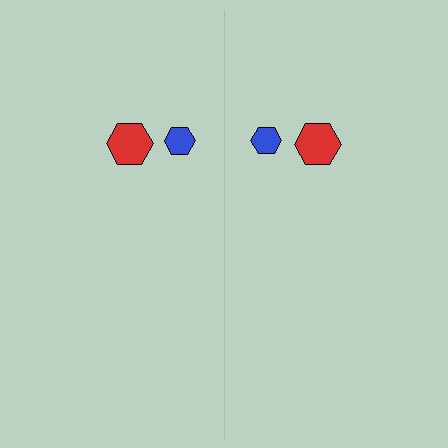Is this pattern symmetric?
Yes, this pattern has bilateral (reflection) symmetry.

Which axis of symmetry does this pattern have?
The pattern has a vertical axis of symmetry running through the center of the image.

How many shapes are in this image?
There are 4 shapes in this image.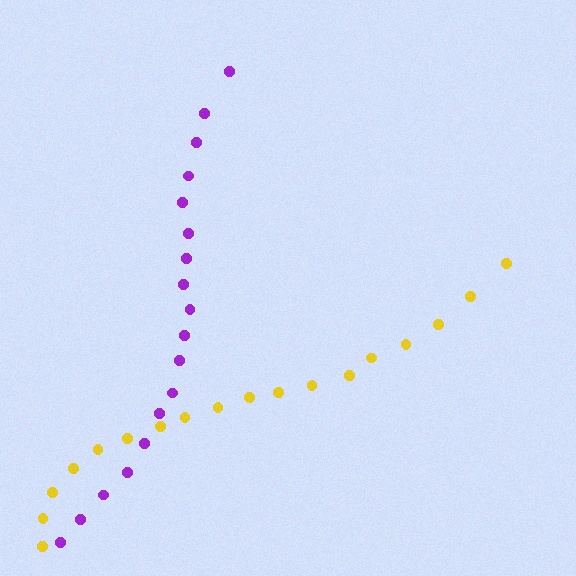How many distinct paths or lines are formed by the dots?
There are 2 distinct paths.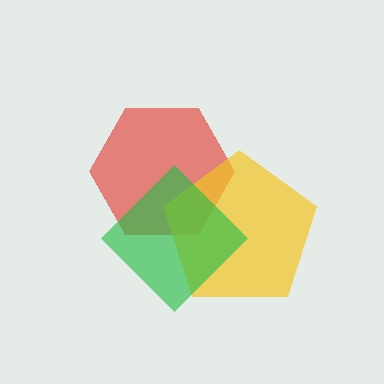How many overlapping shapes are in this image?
There are 3 overlapping shapes in the image.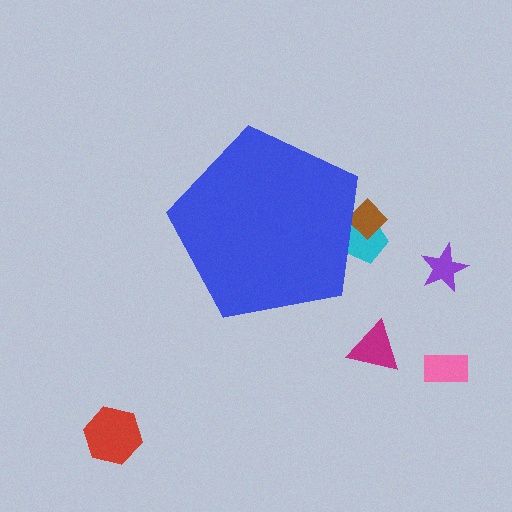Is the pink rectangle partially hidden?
No, the pink rectangle is fully visible.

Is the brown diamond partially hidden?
Yes, the brown diamond is partially hidden behind the blue pentagon.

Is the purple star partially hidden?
No, the purple star is fully visible.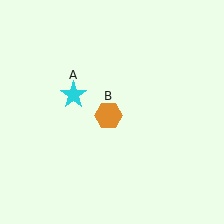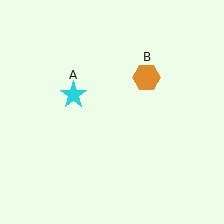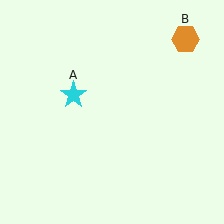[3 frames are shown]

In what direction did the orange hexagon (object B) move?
The orange hexagon (object B) moved up and to the right.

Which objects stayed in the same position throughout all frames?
Cyan star (object A) remained stationary.